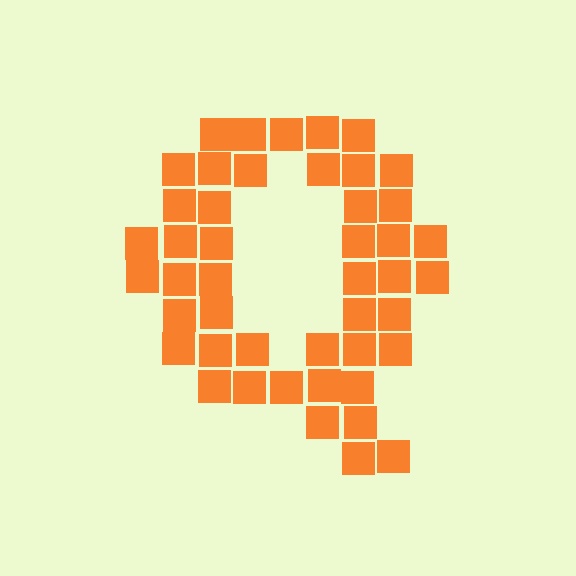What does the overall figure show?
The overall figure shows the letter Q.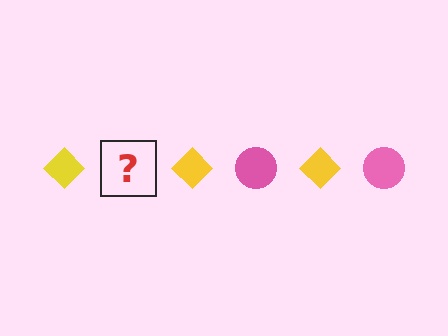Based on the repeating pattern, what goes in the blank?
The blank should be a pink circle.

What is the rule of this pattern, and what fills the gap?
The rule is that the pattern alternates between yellow diamond and pink circle. The gap should be filled with a pink circle.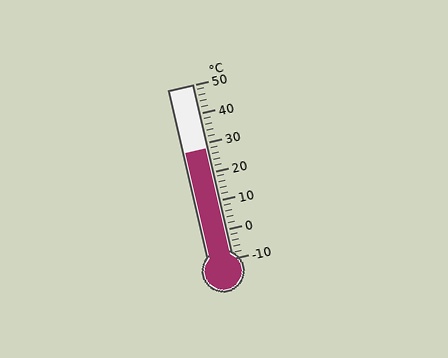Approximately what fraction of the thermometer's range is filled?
The thermometer is filled to approximately 65% of its range.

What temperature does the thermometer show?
The thermometer shows approximately 28°C.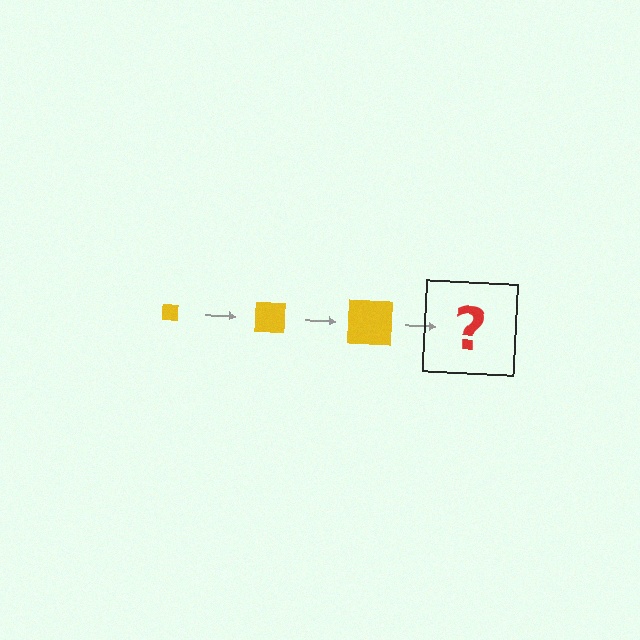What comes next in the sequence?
The next element should be a yellow square, larger than the previous one.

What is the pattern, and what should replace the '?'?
The pattern is that the square gets progressively larger each step. The '?' should be a yellow square, larger than the previous one.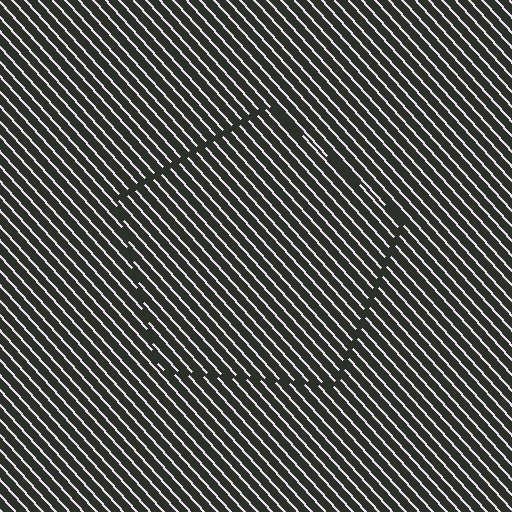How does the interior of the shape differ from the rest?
The interior of the shape contains the same grating, shifted by half a period — the contour is defined by the phase discontinuity where line-ends from the inner and outer gratings abut.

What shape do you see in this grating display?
An illusory pentagon. The interior of the shape contains the same grating, shifted by half a period — the contour is defined by the phase discontinuity where line-ends from the inner and outer gratings abut.